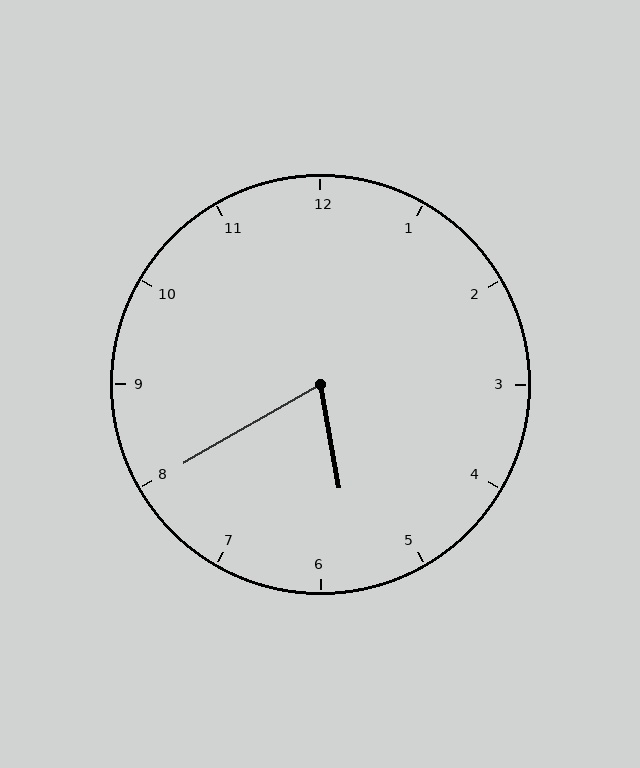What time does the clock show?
5:40.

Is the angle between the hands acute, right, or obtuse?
It is acute.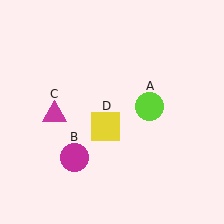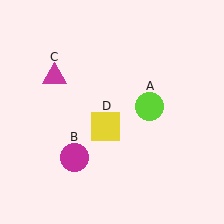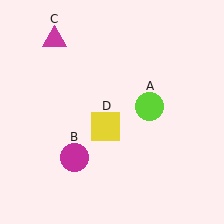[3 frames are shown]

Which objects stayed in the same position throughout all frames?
Lime circle (object A) and magenta circle (object B) and yellow square (object D) remained stationary.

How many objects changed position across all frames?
1 object changed position: magenta triangle (object C).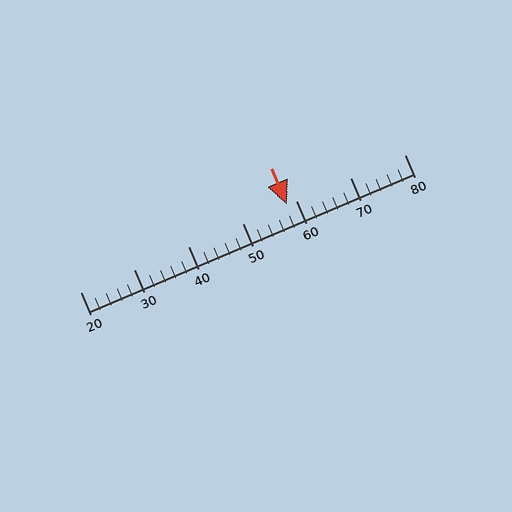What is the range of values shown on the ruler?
The ruler shows values from 20 to 80.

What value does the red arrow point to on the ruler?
The red arrow points to approximately 58.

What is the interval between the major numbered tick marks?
The major tick marks are spaced 10 units apart.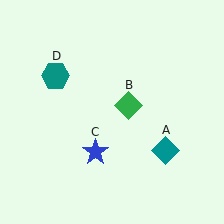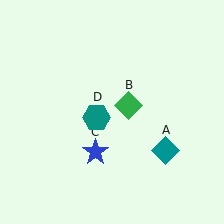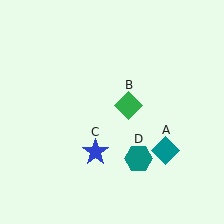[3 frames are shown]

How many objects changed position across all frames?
1 object changed position: teal hexagon (object D).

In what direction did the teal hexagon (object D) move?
The teal hexagon (object D) moved down and to the right.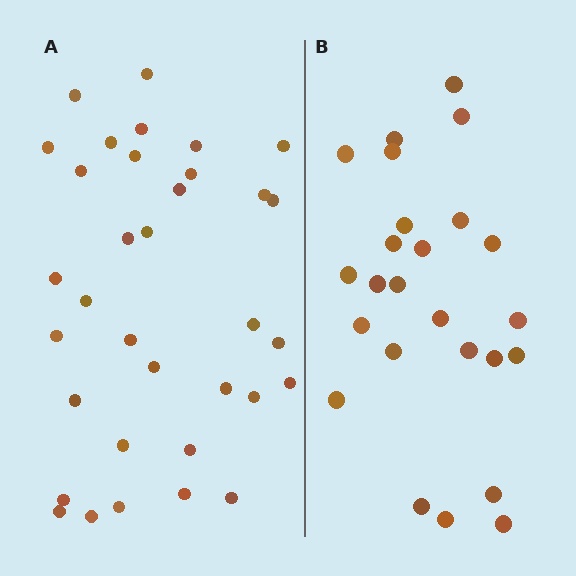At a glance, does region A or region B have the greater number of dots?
Region A (the left region) has more dots.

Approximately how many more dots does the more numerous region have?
Region A has roughly 8 or so more dots than region B.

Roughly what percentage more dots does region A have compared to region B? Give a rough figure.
About 35% more.